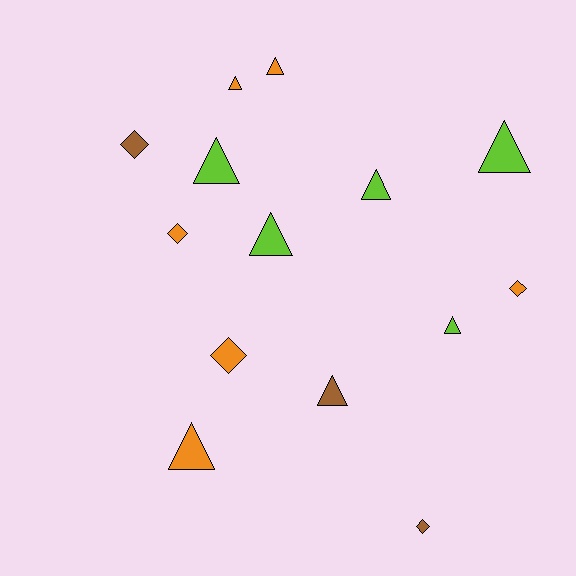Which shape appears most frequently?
Triangle, with 9 objects.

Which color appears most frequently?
Orange, with 6 objects.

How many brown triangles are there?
There is 1 brown triangle.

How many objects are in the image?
There are 14 objects.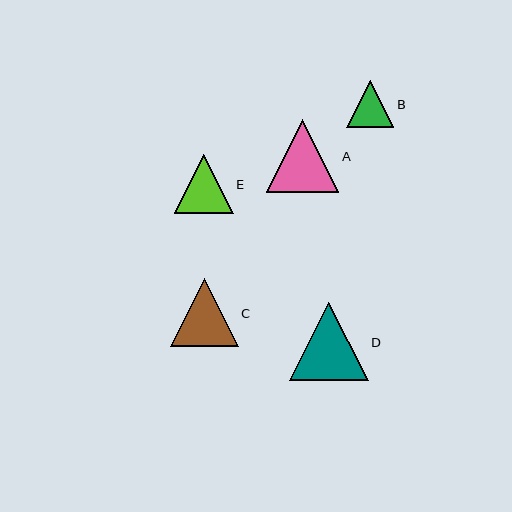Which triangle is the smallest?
Triangle B is the smallest with a size of approximately 47 pixels.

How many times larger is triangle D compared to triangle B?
Triangle D is approximately 1.7 times the size of triangle B.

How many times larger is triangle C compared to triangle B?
Triangle C is approximately 1.4 times the size of triangle B.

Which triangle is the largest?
Triangle D is the largest with a size of approximately 78 pixels.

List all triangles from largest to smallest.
From largest to smallest: D, A, C, E, B.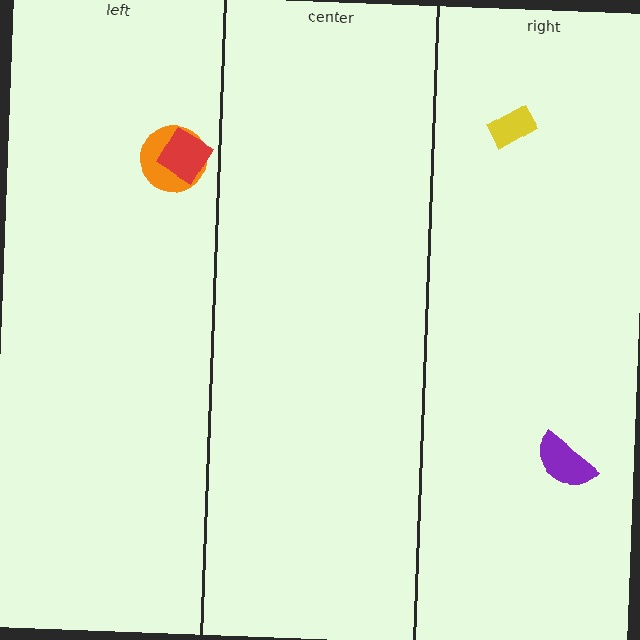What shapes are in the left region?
The orange circle, the red diamond.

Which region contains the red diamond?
The left region.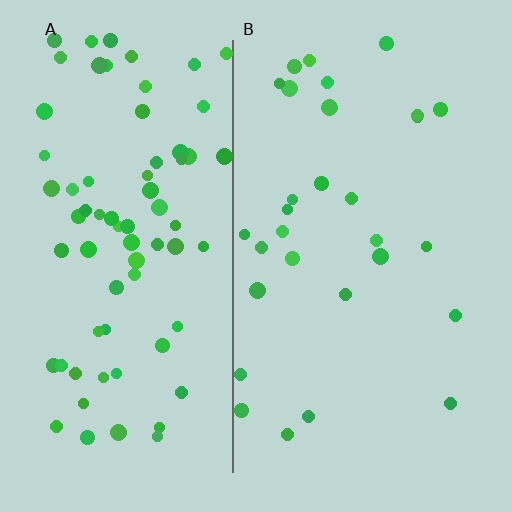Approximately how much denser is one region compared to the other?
Approximately 2.4× — region A over region B.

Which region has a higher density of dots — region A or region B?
A (the left).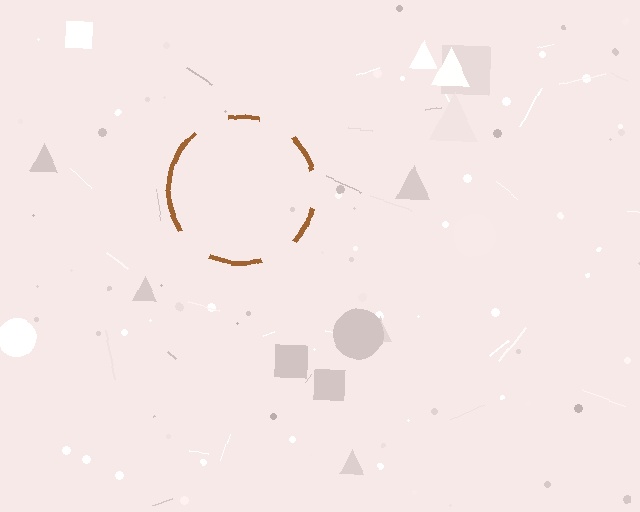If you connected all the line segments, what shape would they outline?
They would outline a circle.